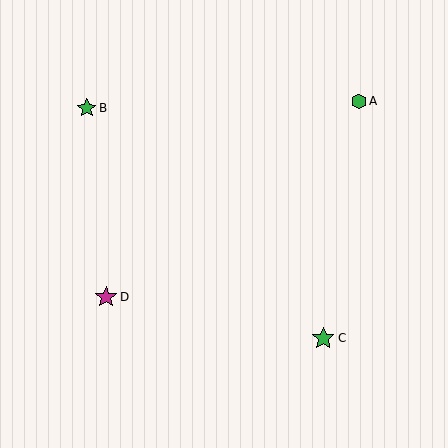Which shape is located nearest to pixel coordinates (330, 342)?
The green star (labeled C) at (323, 338) is nearest to that location.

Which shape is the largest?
The green star (labeled C) is the largest.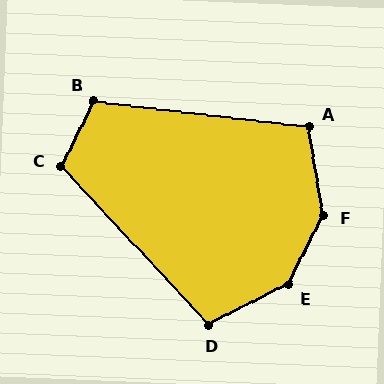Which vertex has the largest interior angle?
E, at approximately 144 degrees.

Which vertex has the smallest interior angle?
D, at approximately 106 degrees.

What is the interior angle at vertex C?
Approximately 110 degrees (obtuse).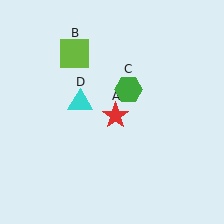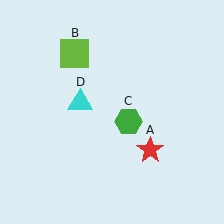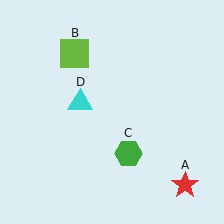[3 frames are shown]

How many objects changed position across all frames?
2 objects changed position: red star (object A), green hexagon (object C).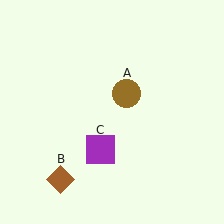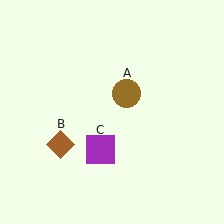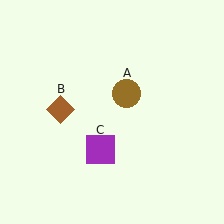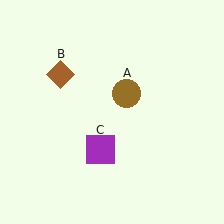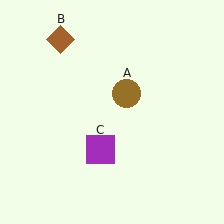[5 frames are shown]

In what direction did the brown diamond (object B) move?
The brown diamond (object B) moved up.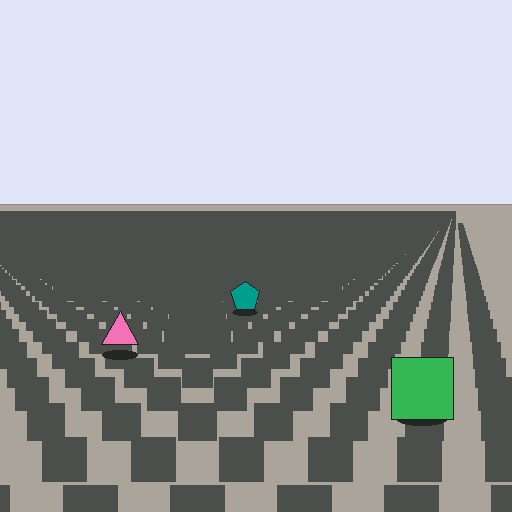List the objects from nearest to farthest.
From nearest to farthest: the green square, the pink triangle, the teal pentagon.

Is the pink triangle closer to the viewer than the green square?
No. The green square is closer — you can tell from the texture gradient: the ground texture is coarser near it.